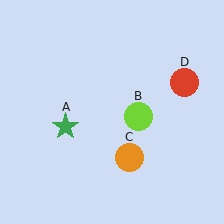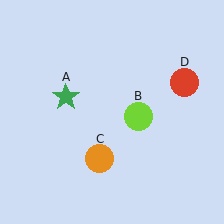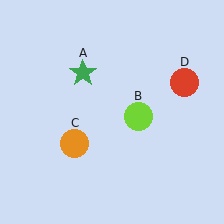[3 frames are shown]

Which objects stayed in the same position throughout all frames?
Lime circle (object B) and red circle (object D) remained stationary.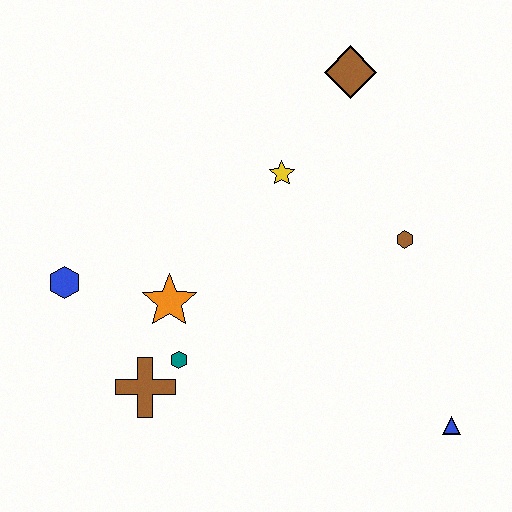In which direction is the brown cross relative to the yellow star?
The brown cross is below the yellow star.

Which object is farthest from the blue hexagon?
The blue triangle is farthest from the blue hexagon.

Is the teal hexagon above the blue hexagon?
No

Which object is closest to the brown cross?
The teal hexagon is closest to the brown cross.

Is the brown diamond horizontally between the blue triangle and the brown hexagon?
No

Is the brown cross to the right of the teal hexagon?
No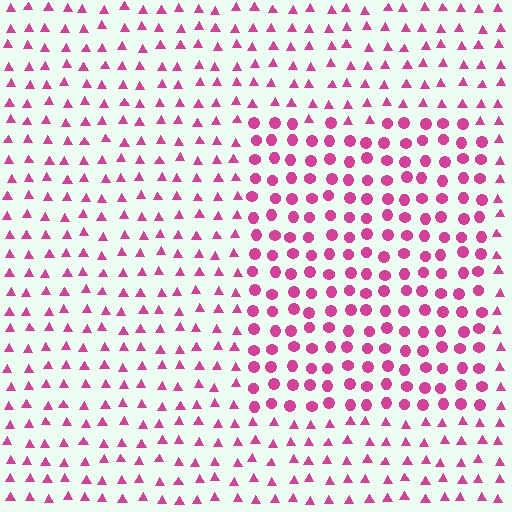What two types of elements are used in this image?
The image uses circles inside the rectangle region and triangles outside it.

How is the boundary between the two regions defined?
The boundary is defined by a change in element shape: circles inside vs. triangles outside. All elements share the same color and spacing.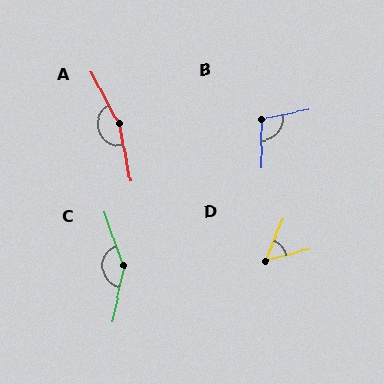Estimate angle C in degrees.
Approximately 148 degrees.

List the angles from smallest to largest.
D (52°), B (101°), C (148°), A (163°).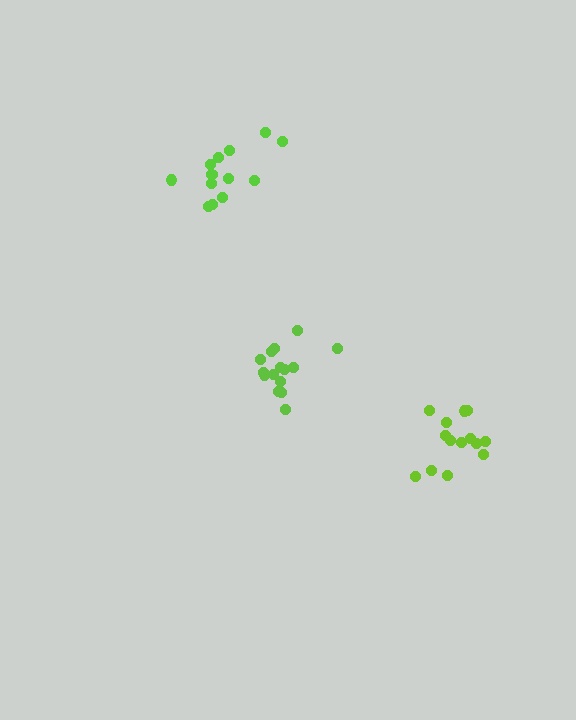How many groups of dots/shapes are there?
There are 3 groups.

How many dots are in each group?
Group 1: 14 dots, Group 2: 13 dots, Group 3: 15 dots (42 total).